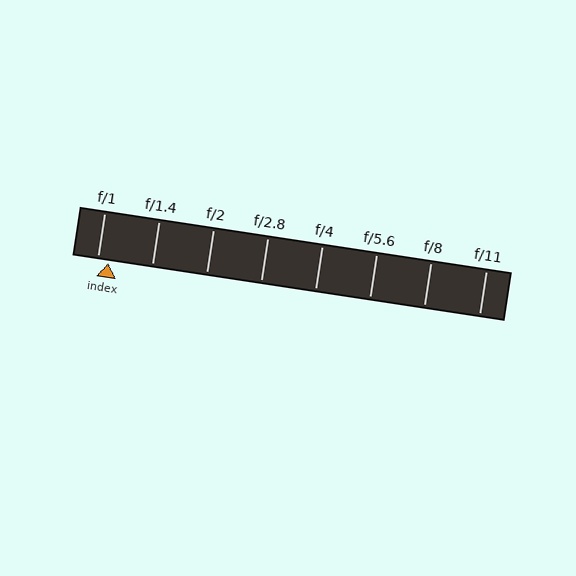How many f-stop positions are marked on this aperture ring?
There are 8 f-stop positions marked.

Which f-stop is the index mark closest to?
The index mark is closest to f/1.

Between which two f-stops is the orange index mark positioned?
The index mark is between f/1 and f/1.4.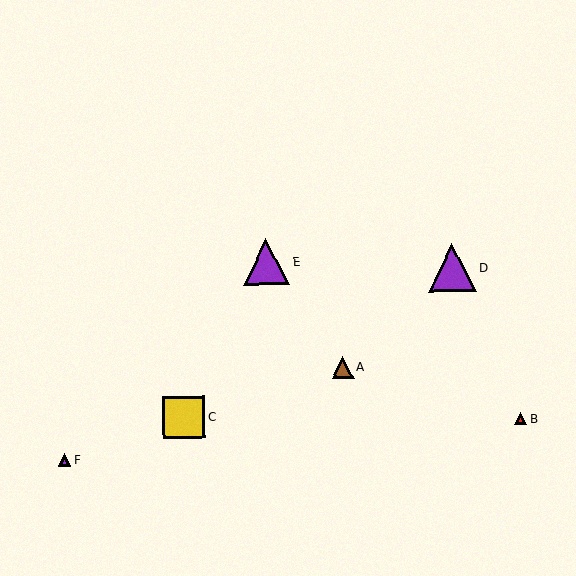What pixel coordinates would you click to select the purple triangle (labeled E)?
Click at (266, 262) to select the purple triangle E.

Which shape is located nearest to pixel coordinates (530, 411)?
The red triangle (labeled B) at (521, 419) is nearest to that location.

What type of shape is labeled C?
Shape C is a yellow square.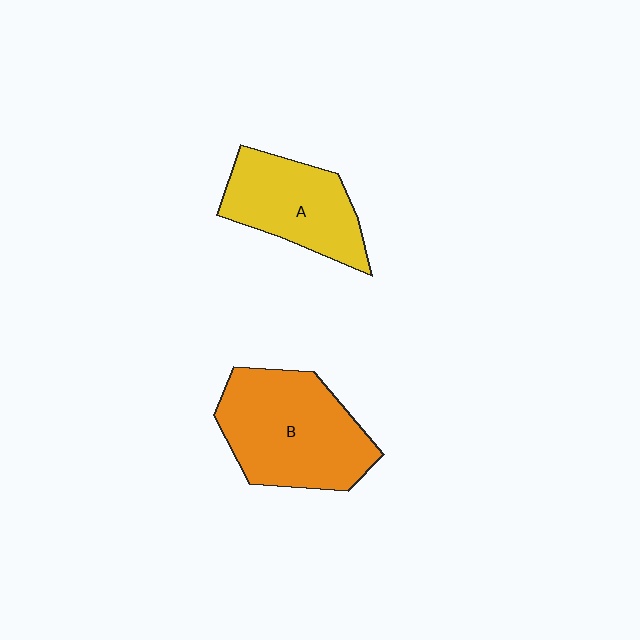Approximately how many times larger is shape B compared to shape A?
Approximately 1.4 times.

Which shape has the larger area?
Shape B (orange).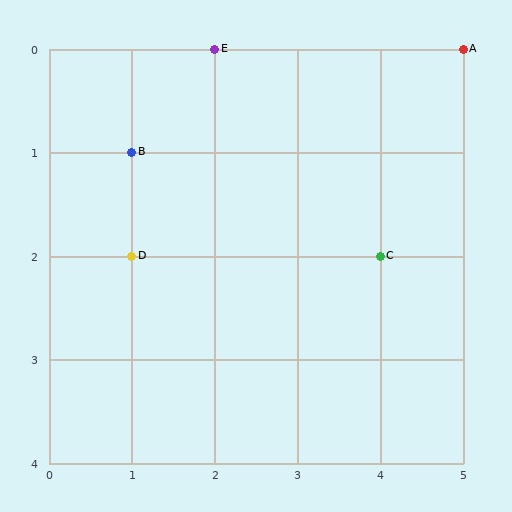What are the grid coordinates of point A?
Point A is at grid coordinates (5, 0).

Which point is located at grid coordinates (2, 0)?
Point E is at (2, 0).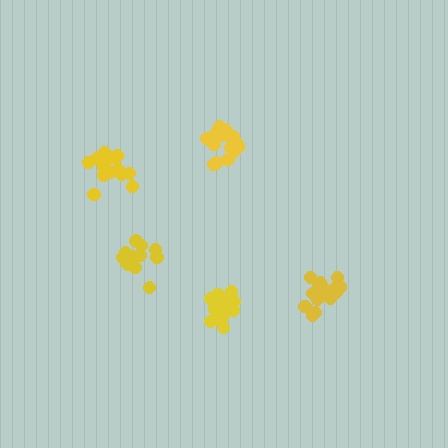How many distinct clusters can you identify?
There are 5 distinct clusters.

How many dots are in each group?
Group 1: 18 dots, Group 2: 18 dots, Group 3: 16 dots, Group 4: 16 dots, Group 5: 14 dots (82 total).